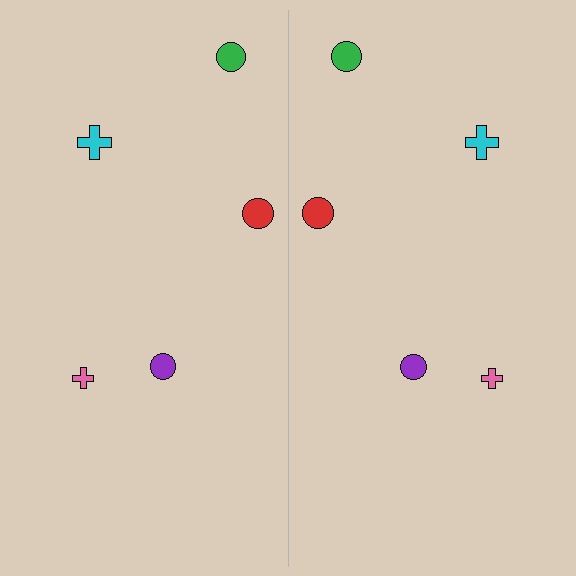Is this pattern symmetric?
Yes, this pattern has bilateral (reflection) symmetry.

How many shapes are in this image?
There are 10 shapes in this image.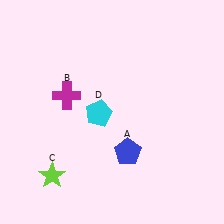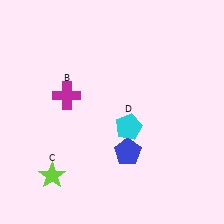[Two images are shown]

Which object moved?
The cyan pentagon (D) moved right.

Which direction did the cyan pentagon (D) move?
The cyan pentagon (D) moved right.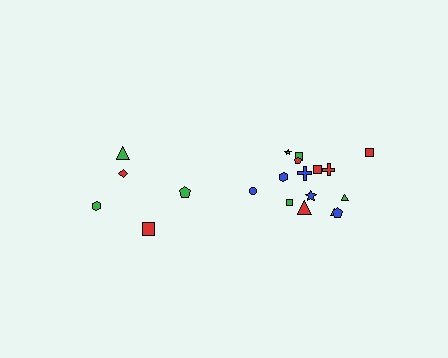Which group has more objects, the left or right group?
The right group.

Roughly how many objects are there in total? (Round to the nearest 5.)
Roughly 20 objects in total.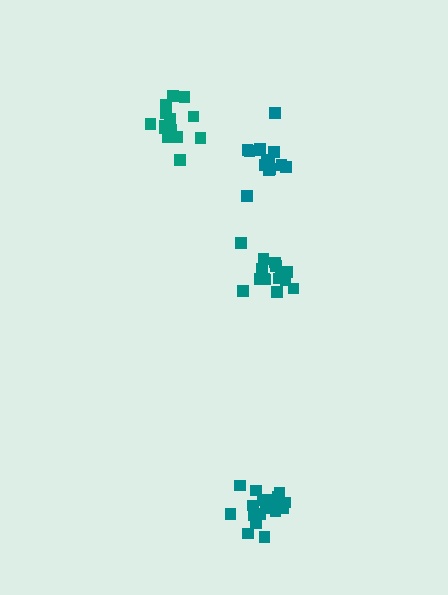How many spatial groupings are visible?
There are 4 spatial groupings.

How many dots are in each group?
Group 1: 14 dots, Group 2: 16 dots, Group 3: 19 dots, Group 4: 15 dots (64 total).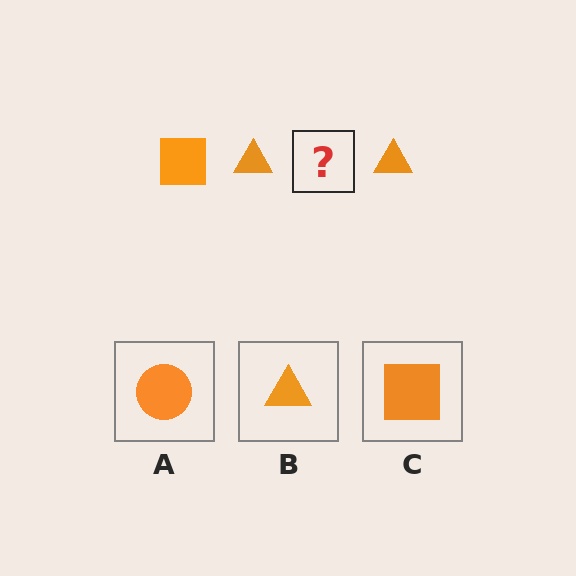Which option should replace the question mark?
Option C.